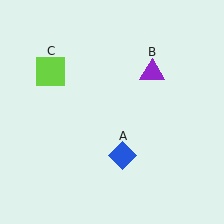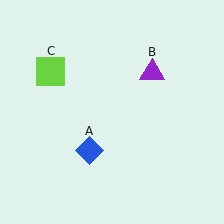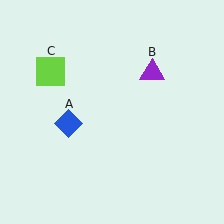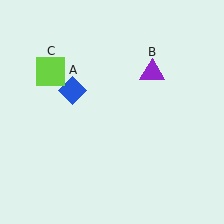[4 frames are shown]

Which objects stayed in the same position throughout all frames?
Purple triangle (object B) and lime square (object C) remained stationary.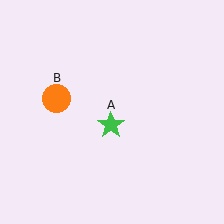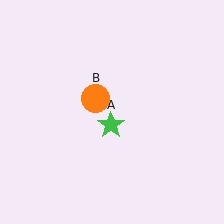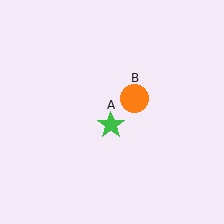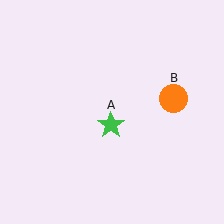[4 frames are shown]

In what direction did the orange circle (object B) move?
The orange circle (object B) moved right.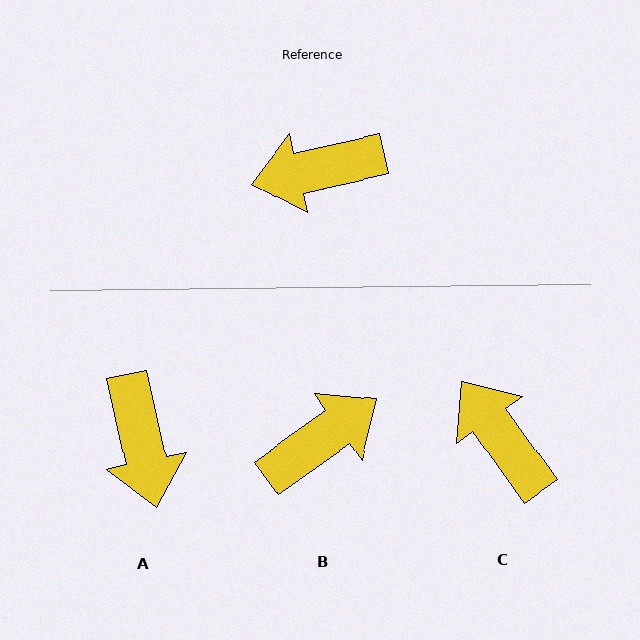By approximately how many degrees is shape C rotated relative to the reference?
Approximately 67 degrees clockwise.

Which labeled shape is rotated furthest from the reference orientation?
B, about 157 degrees away.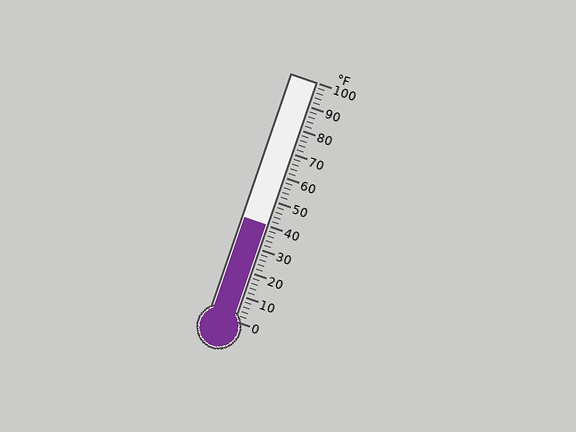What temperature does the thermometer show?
The thermometer shows approximately 40°F.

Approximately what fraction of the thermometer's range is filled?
The thermometer is filled to approximately 40% of its range.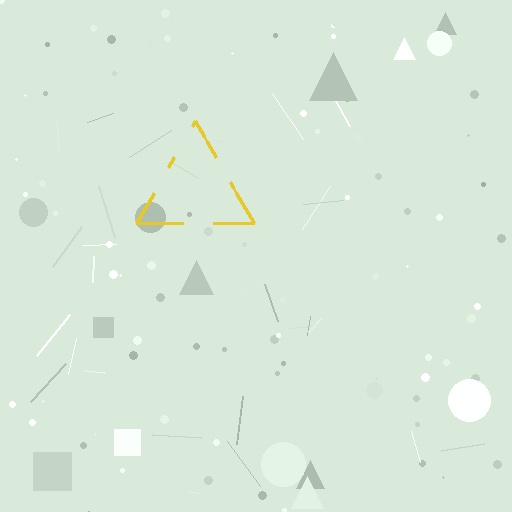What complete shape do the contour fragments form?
The contour fragments form a triangle.